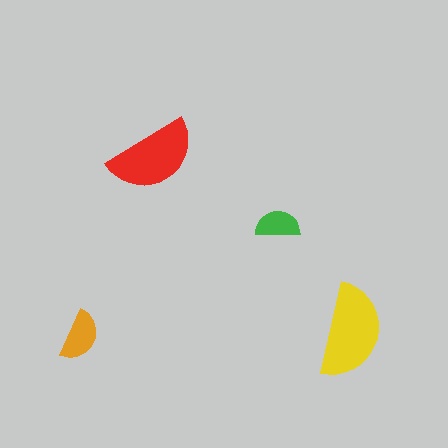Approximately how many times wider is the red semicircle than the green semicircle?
About 2 times wider.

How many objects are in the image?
There are 4 objects in the image.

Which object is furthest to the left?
The orange semicircle is leftmost.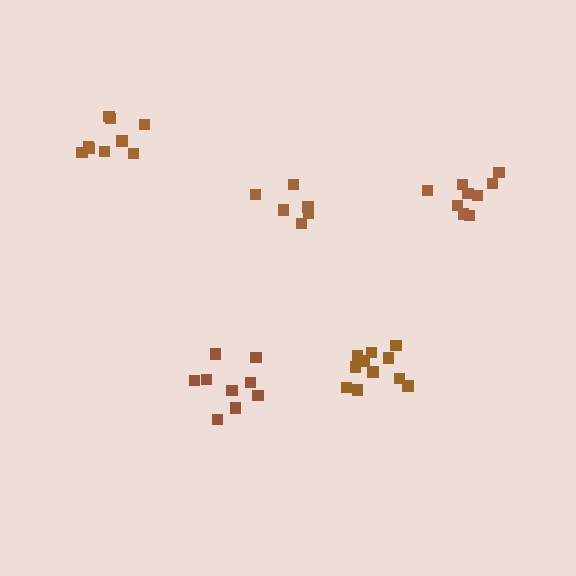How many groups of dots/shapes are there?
There are 5 groups.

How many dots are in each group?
Group 1: 11 dots, Group 2: 9 dots, Group 3: 9 dots, Group 4: 6 dots, Group 5: 9 dots (44 total).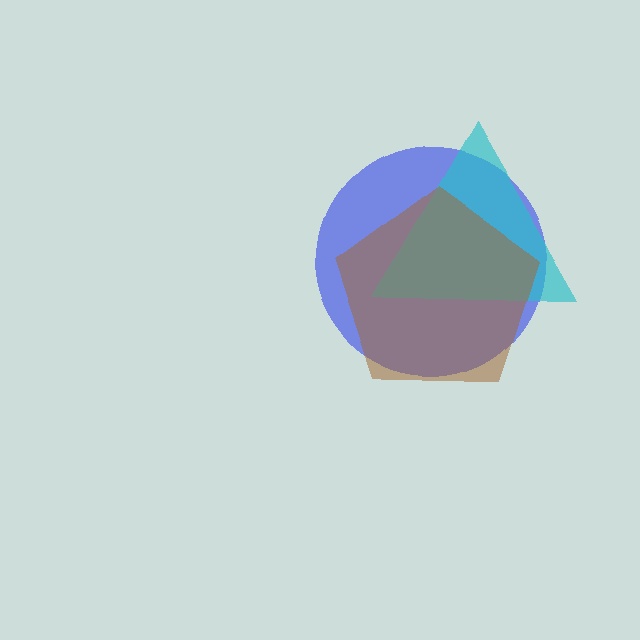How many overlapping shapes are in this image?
There are 3 overlapping shapes in the image.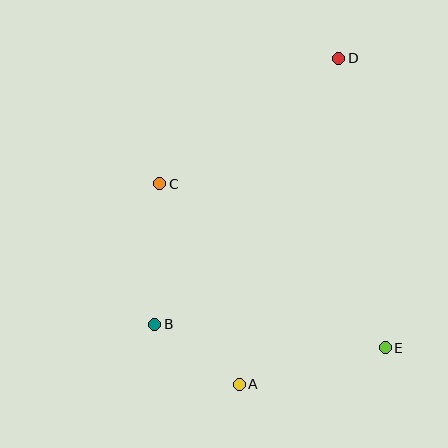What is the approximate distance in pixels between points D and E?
The distance between D and E is approximately 293 pixels.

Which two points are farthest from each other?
Points A and D are farthest from each other.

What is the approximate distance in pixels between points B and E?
The distance between B and E is approximately 232 pixels.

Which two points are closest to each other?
Points A and B are closest to each other.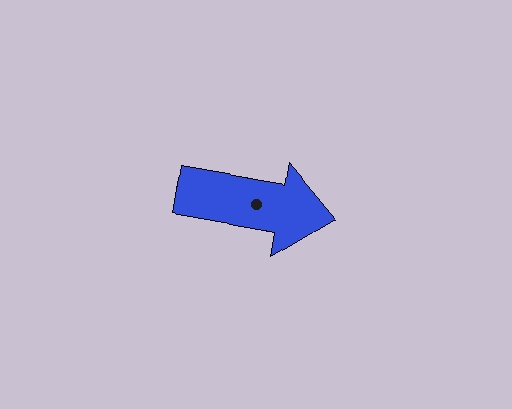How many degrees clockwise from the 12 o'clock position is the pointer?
Approximately 100 degrees.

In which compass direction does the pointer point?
East.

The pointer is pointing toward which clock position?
Roughly 3 o'clock.